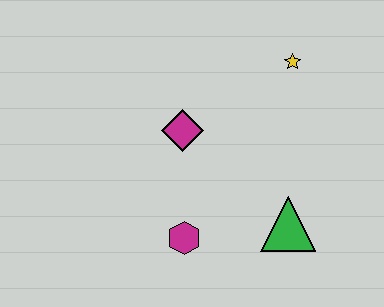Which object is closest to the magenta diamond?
The magenta hexagon is closest to the magenta diamond.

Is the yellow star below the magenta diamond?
No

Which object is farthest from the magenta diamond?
The green triangle is farthest from the magenta diamond.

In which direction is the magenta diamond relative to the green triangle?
The magenta diamond is to the left of the green triangle.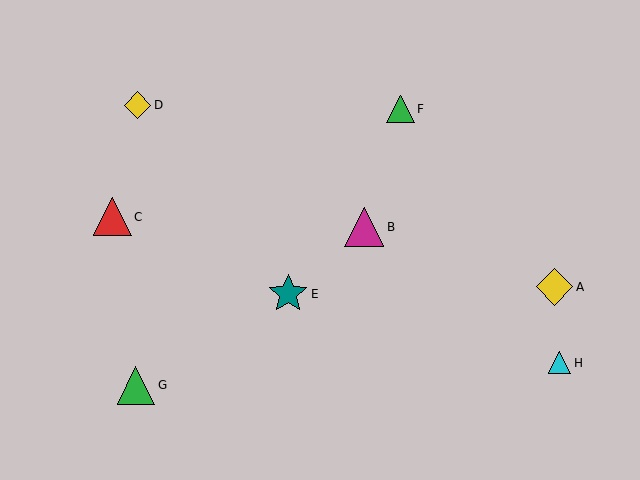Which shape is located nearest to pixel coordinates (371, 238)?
The magenta triangle (labeled B) at (364, 227) is nearest to that location.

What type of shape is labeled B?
Shape B is a magenta triangle.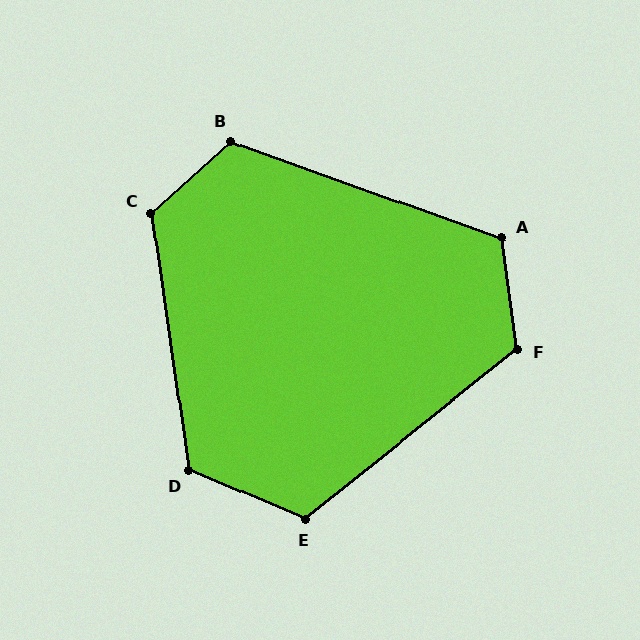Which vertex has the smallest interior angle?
A, at approximately 117 degrees.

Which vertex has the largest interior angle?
C, at approximately 124 degrees.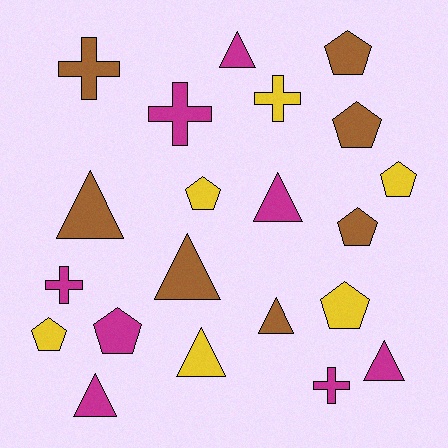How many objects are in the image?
There are 21 objects.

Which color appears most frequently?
Magenta, with 8 objects.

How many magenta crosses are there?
There are 3 magenta crosses.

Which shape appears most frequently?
Pentagon, with 8 objects.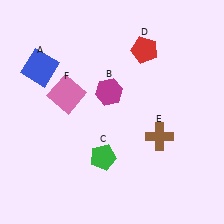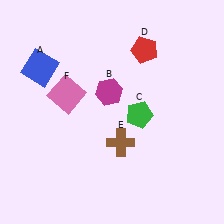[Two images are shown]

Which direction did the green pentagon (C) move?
The green pentagon (C) moved up.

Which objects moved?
The objects that moved are: the green pentagon (C), the brown cross (E).